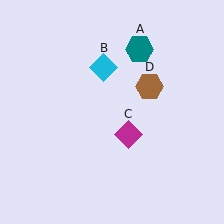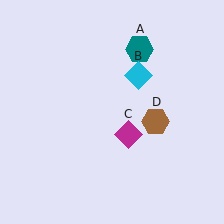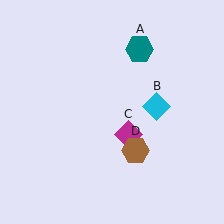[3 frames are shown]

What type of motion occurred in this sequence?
The cyan diamond (object B), brown hexagon (object D) rotated clockwise around the center of the scene.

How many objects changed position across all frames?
2 objects changed position: cyan diamond (object B), brown hexagon (object D).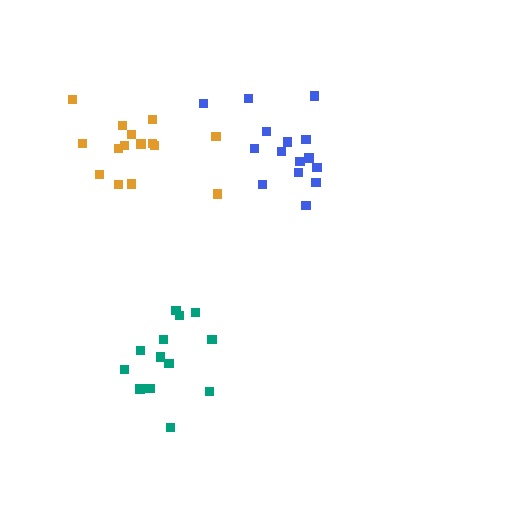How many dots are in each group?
Group 1: 15 dots, Group 2: 15 dots, Group 3: 13 dots (43 total).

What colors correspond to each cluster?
The clusters are colored: orange, blue, teal.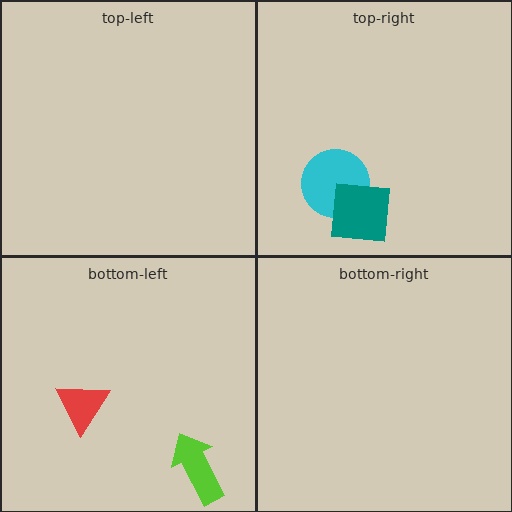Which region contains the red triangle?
The bottom-left region.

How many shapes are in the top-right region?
2.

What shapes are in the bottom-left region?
The lime arrow, the red triangle.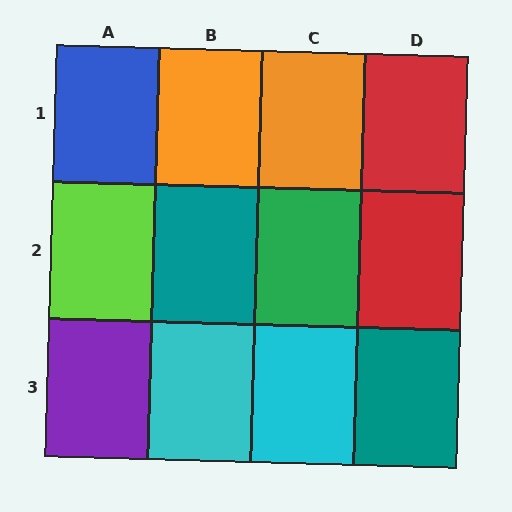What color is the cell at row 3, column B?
Cyan.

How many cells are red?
2 cells are red.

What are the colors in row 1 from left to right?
Blue, orange, orange, red.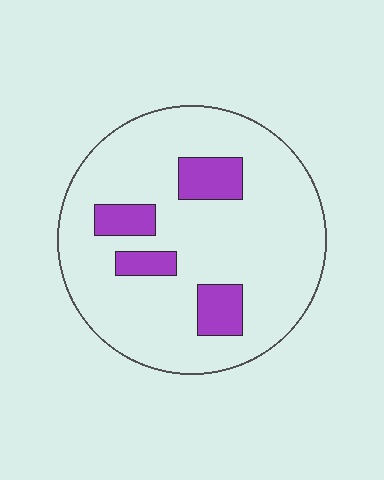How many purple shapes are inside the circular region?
4.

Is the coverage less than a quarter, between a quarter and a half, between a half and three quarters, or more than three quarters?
Less than a quarter.